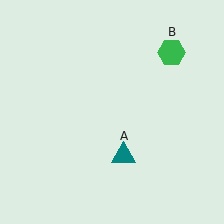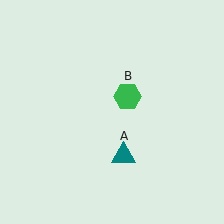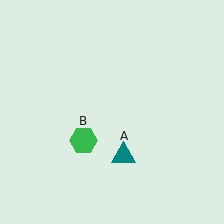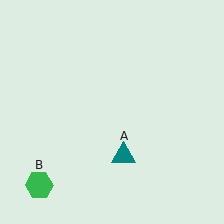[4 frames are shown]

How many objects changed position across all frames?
1 object changed position: green hexagon (object B).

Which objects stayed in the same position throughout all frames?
Teal triangle (object A) remained stationary.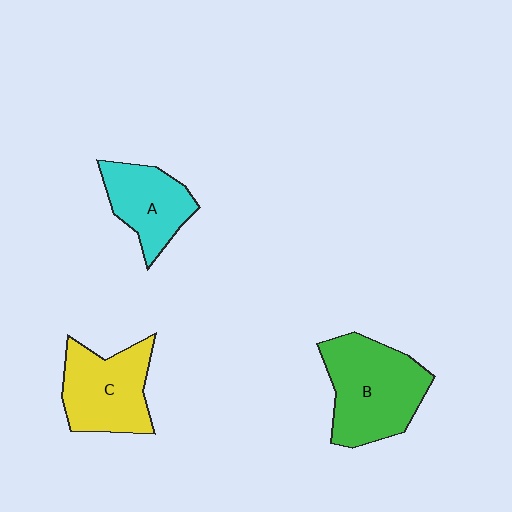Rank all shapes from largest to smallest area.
From largest to smallest: B (green), C (yellow), A (cyan).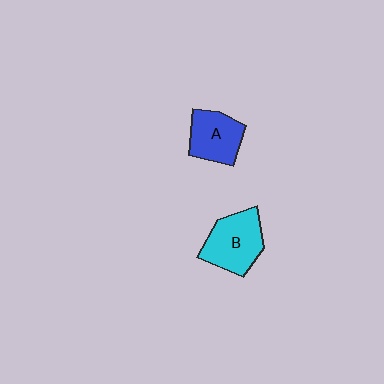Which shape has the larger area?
Shape B (cyan).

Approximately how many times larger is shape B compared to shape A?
Approximately 1.2 times.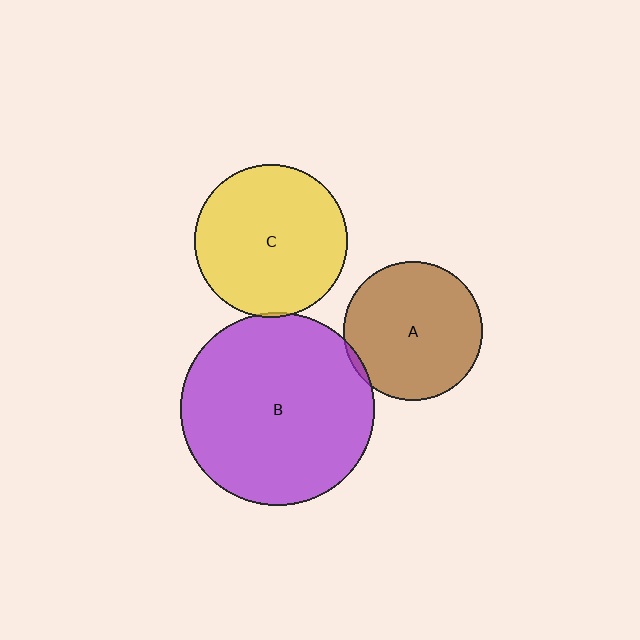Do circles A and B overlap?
Yes.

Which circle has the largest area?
Circle B (purple).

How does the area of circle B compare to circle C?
Approximately 1.6 times.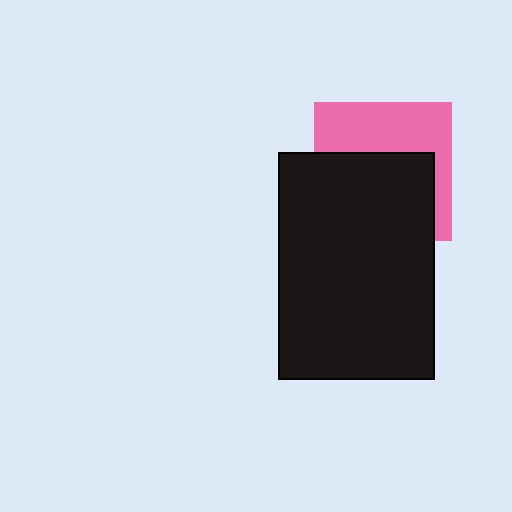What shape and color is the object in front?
The object in front is a black rectangle.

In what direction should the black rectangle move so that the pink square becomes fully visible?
The black rectangle should move down. That is the shortest direction to clear the overlap and leave the pink square fully visible.